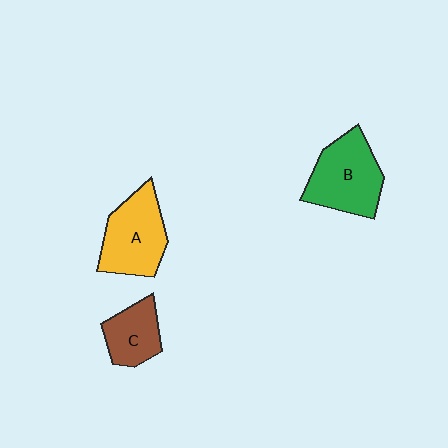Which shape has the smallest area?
Shape C (brown).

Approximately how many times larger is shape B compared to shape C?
Approximately 1.6 times.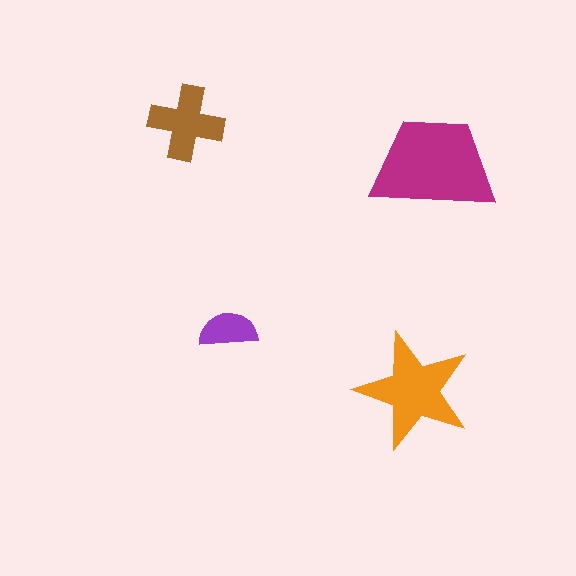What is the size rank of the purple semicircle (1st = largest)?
4th.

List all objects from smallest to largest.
The purple semicircle, the brown cross, the orange star, the magenta trapezoid.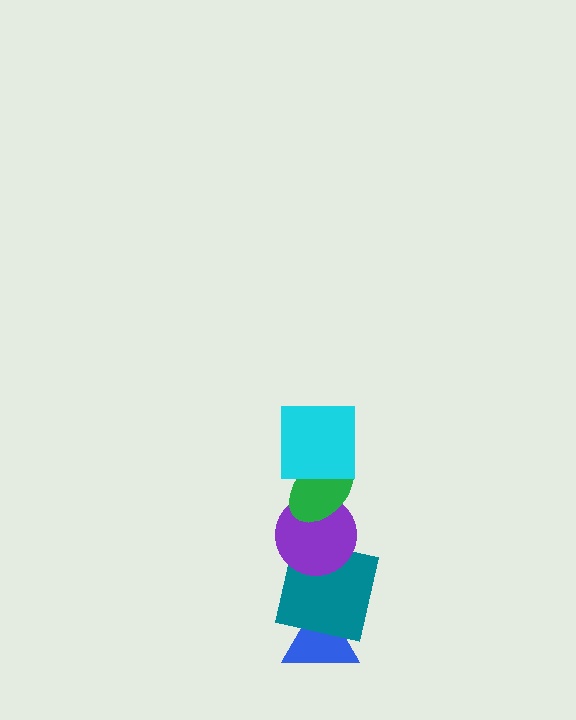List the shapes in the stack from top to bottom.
From top to bottom: the cyan square, the green ellipse, the purple circle, the teal square, the blue triangle.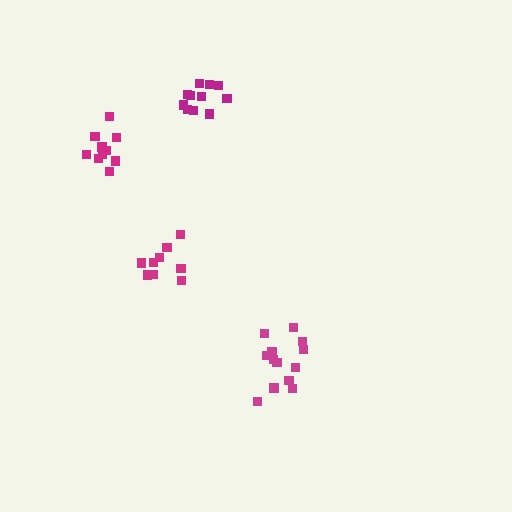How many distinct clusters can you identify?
There are 4 distinct clusters.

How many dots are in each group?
Group 1: 11 dots, Group 2: 13 dots, Group 3: 12 dots, Group 4: 10 dots (46 total).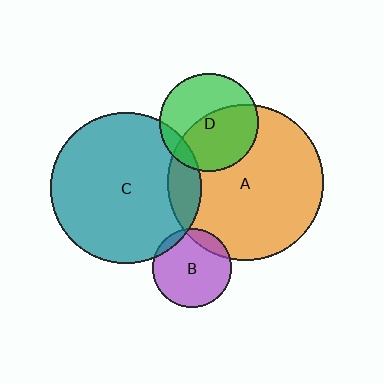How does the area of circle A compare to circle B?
Approximately 3.9 times.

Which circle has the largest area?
Circle A (orange).